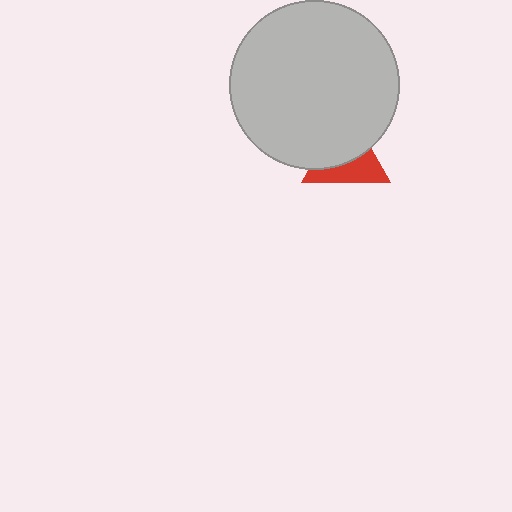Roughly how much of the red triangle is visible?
About half of it is visible (roughly 46%).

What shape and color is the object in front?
The object in front is a light gray circle.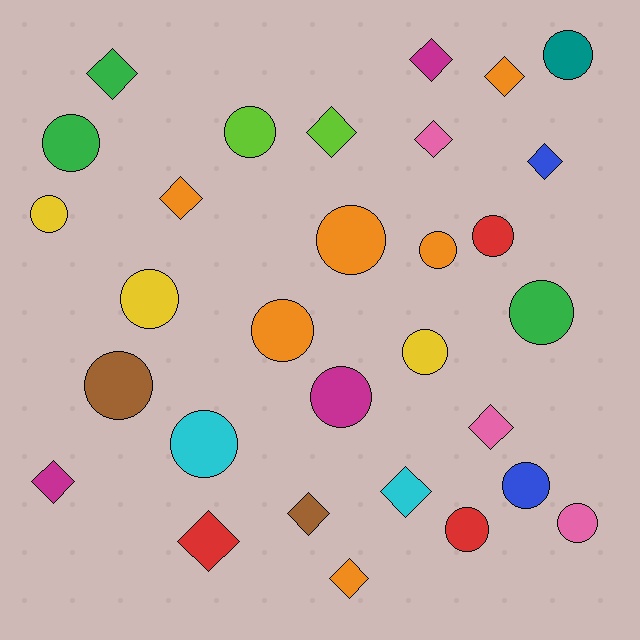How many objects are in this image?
There are 30 objects.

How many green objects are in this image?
There are 3 green objects.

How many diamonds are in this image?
There are 13 diamonds.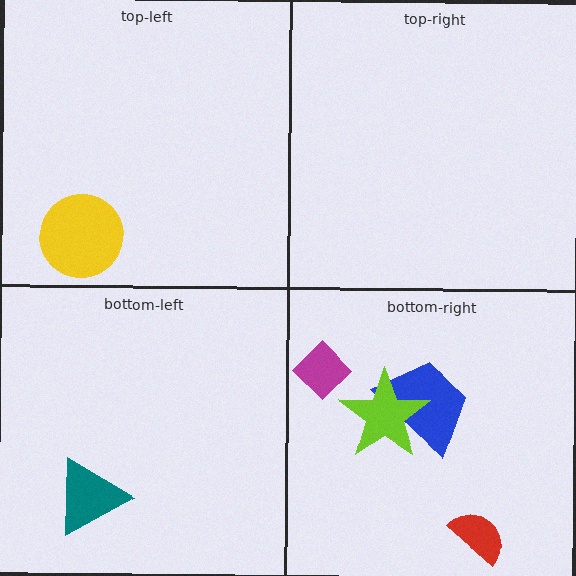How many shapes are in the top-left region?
1.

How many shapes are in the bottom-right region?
4.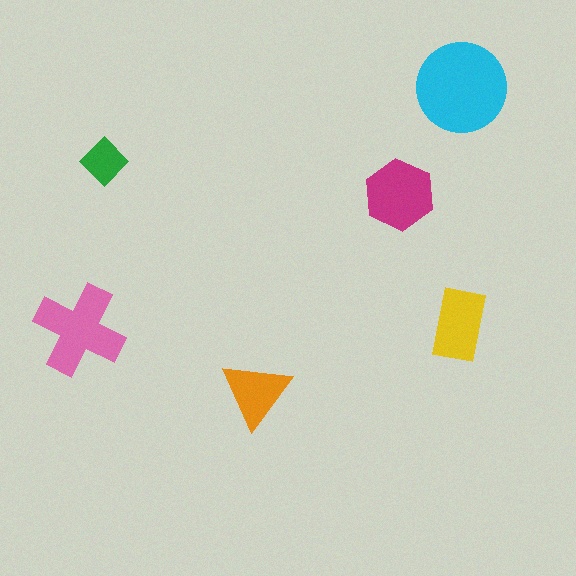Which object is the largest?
The cyan circle.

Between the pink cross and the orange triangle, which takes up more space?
The pink cross.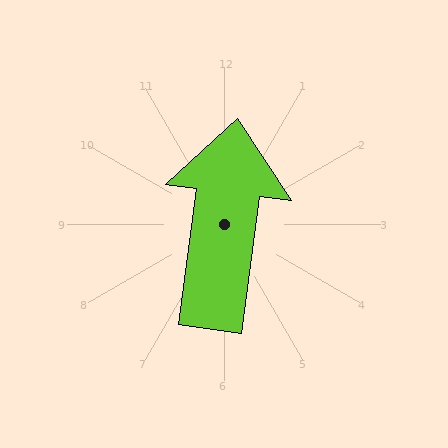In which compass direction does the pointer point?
North.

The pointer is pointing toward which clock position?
Roughly 12 o'clock.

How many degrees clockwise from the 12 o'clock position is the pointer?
Approximately 7 degrees.